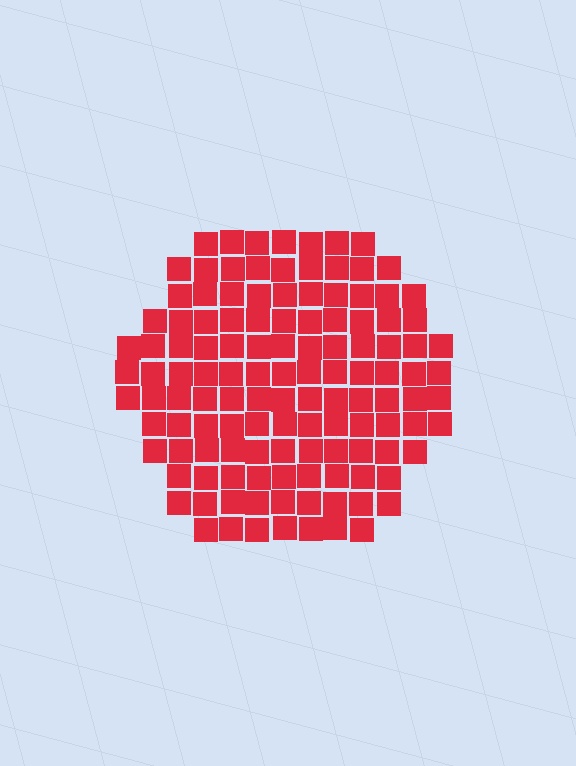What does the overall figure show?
The overall figure shows a hexagon.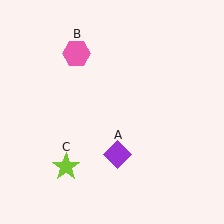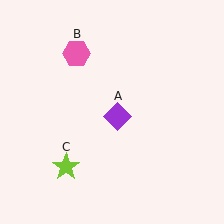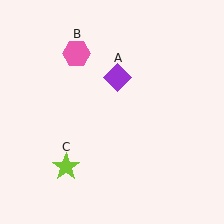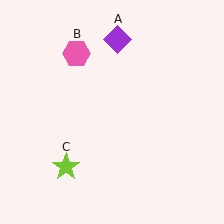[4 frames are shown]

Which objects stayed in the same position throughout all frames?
Pink hexagon (object B) and lime star (object C) remained stationary.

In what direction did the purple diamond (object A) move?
The purple diamond (object A) moved up.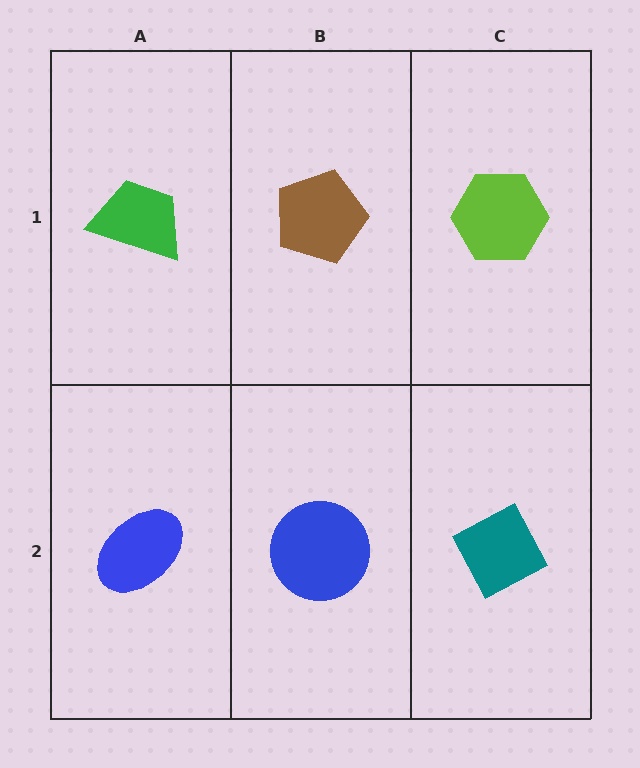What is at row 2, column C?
A teal diamond.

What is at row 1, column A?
A green trapezoid.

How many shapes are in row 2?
3 shapes.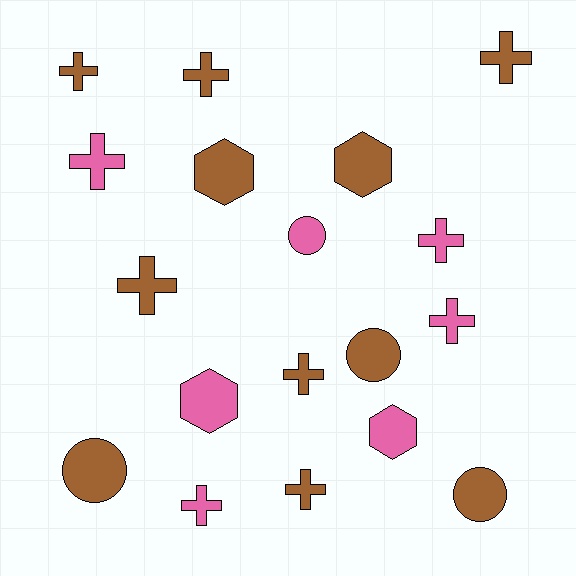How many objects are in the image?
There are 18 objects.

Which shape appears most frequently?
Cross, with 10 objects.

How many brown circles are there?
There are 3 brown circles.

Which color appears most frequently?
Brown, with 11 objects.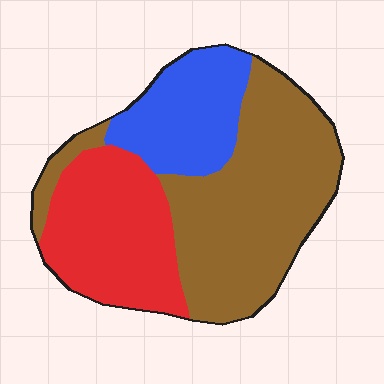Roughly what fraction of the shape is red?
Red takes up about one third (1/3) of the shape.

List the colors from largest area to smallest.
From largest to smallest: brown, red, blue.